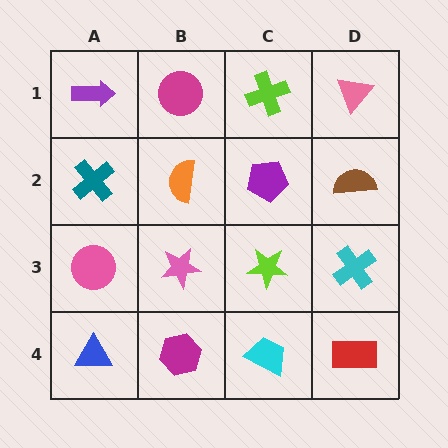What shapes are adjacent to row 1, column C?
A purple pentagon (row 2, column C), a magenta circle (row 1, column B), a pink triangle (row 1, column D).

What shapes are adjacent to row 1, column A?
A teal cross (row 2, column A), a magenta circle (row 1, column B).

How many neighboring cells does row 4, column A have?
2.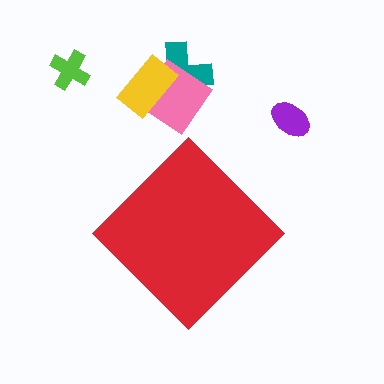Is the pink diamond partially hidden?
No, the pink diamond is fully visible.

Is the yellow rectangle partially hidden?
No, the yellow rectangle is fully visible.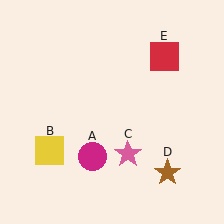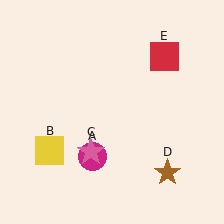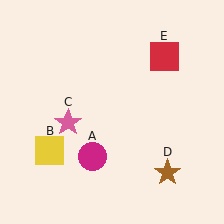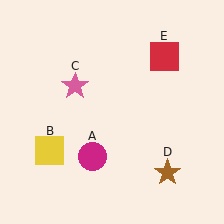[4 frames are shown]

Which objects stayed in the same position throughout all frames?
Magenta circle (object A) and yellow square (object B) and brown star (object D) and red square (object E) remained stationary.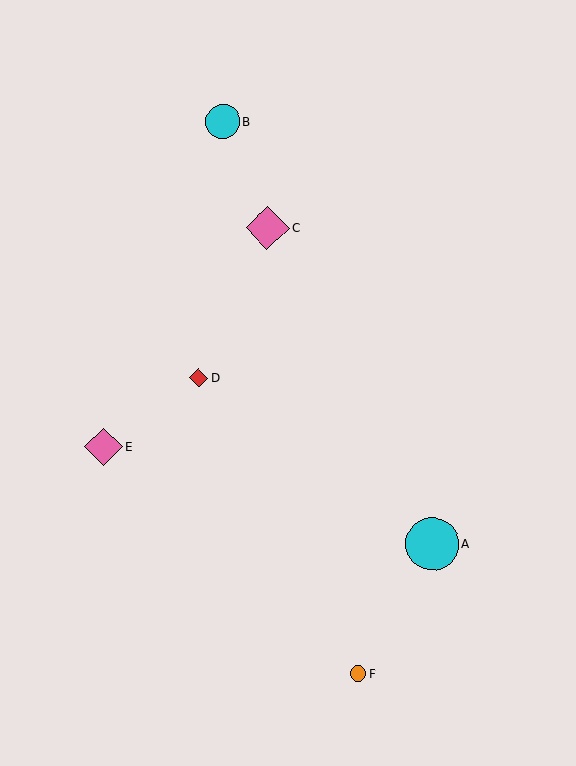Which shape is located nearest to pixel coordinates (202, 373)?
The red diamond (labeled D) at (199, 378) is nearest to that location.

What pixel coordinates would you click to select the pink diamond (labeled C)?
Click at (267, 228) to select the pink diamond C.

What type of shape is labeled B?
Shape B is a cyan circle.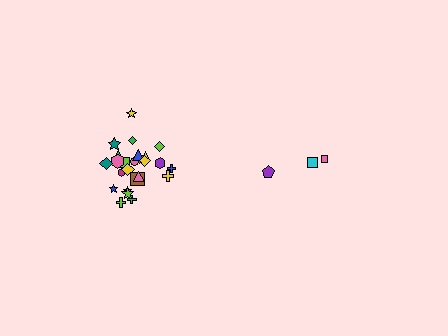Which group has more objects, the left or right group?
The left group.